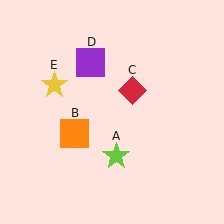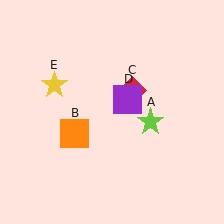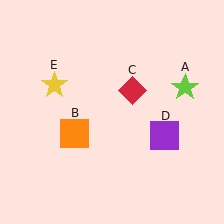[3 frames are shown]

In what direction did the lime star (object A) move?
The lime star (object A) moved up and to the right.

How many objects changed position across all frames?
2 objects changed position: lime star (object A), purple square (object D).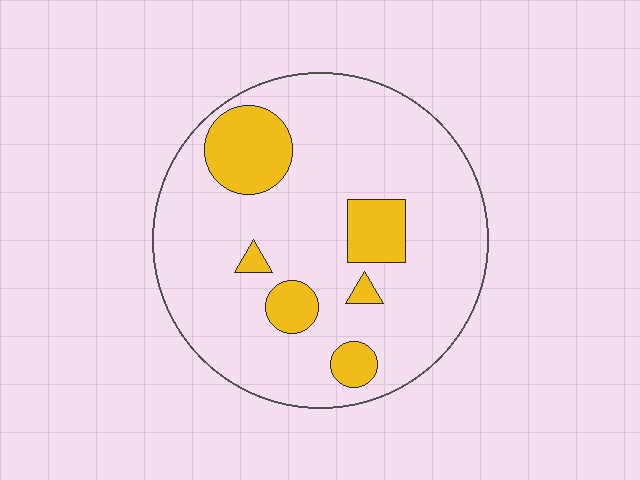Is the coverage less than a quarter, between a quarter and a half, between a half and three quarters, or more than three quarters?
Less than a quarter.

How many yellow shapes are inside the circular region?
6.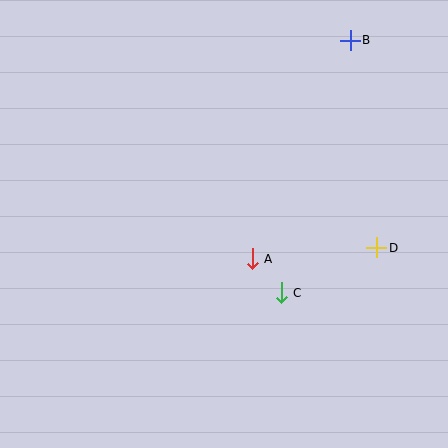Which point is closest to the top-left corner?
Point B is closest to the top-left corner.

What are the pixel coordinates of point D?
Point D is at (377, 248).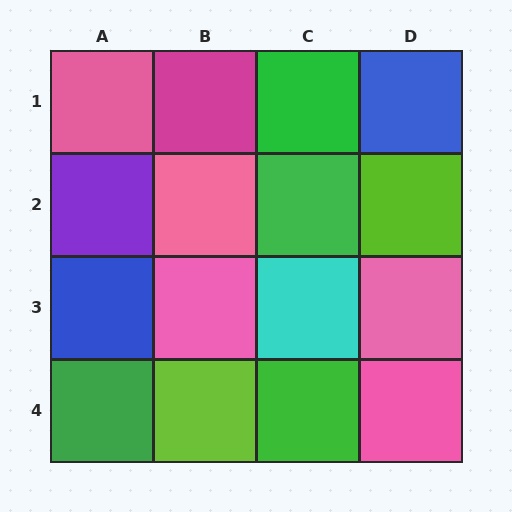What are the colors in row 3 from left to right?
Blue, pink, cyan, pink.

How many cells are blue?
2 cells are blue.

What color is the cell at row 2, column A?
Purple.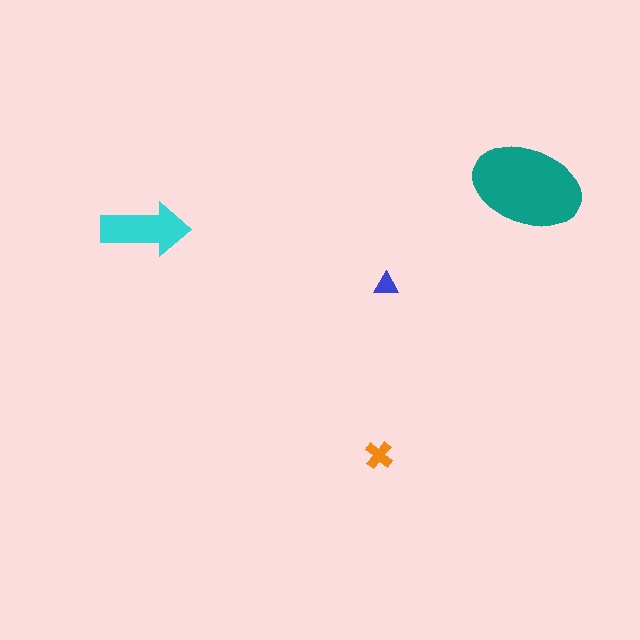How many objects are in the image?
There are 4 objects in the image.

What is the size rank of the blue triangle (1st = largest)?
4th.